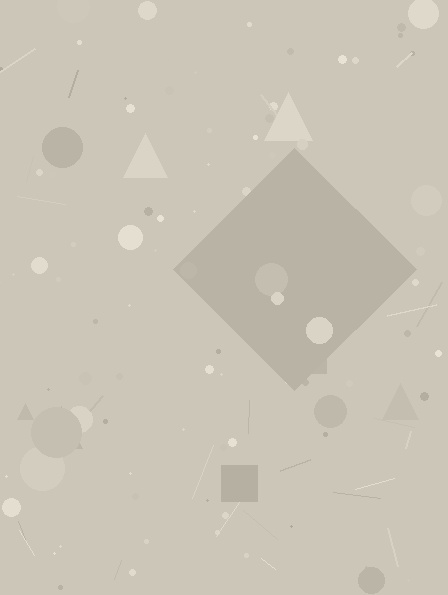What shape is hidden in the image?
A diamond is hidden in the image.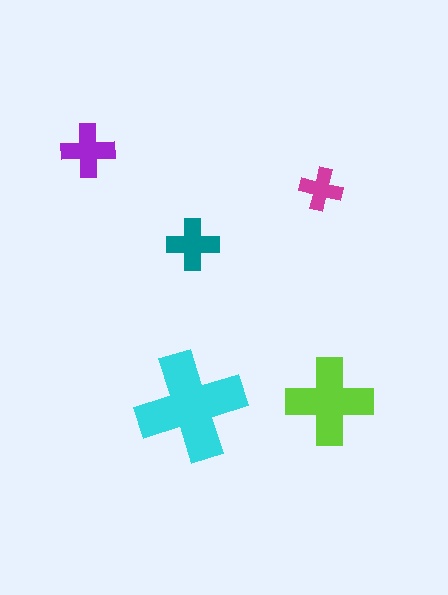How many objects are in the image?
There are 5 objects in the image.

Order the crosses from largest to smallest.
the cyan one, the lime one, the purple one, the teal one, the magenta one.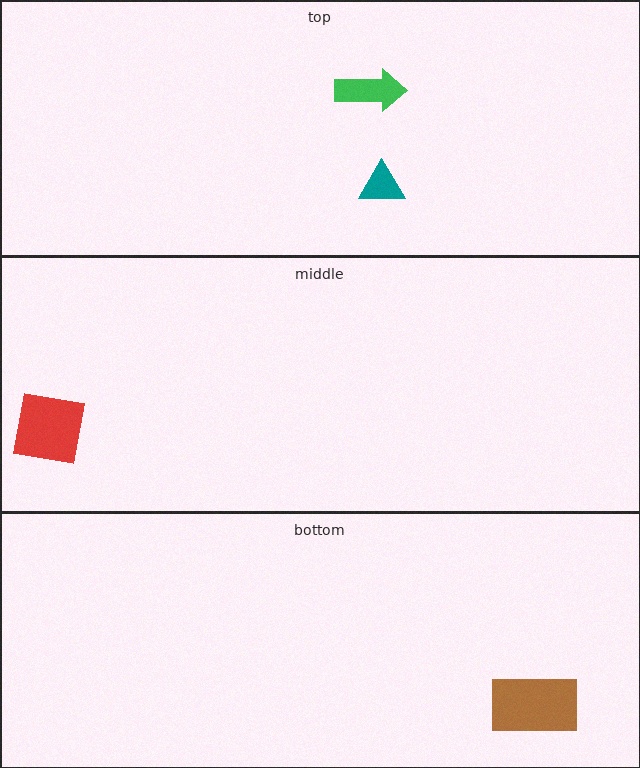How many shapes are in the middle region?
1.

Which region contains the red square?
The middle region.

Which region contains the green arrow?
The top region.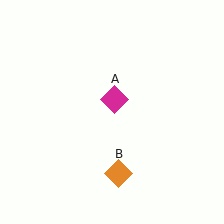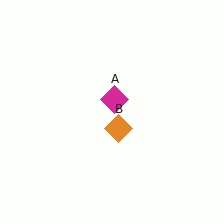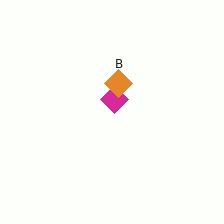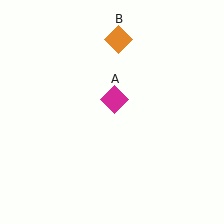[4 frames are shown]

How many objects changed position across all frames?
1 object changed position: orange diamond (object B).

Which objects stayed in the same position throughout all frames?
Magenta diamond (object A) remained stationary.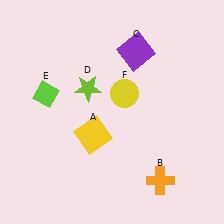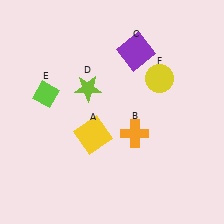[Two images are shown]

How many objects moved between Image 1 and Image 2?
2 objects moved between the two images.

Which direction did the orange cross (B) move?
The orange cross (B) moved up.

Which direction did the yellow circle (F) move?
The yellow circle (F) moved right.